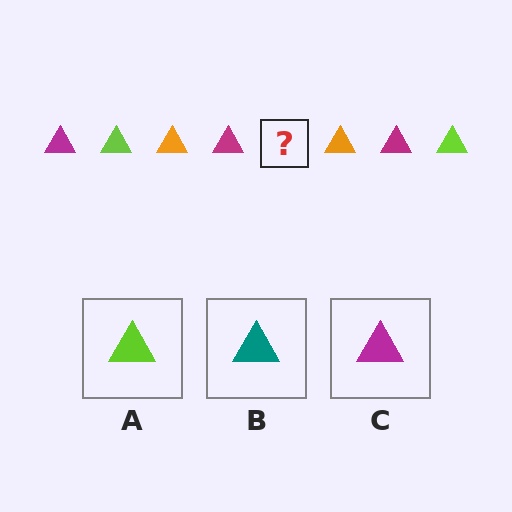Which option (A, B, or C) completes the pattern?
A.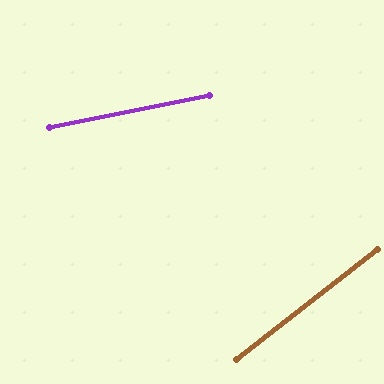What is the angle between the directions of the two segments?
Approximately 27 degrees.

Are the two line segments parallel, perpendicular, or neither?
Neither parallel nor perpendicular — they differ by about 27°.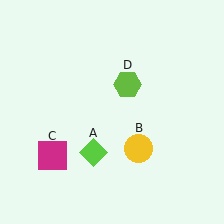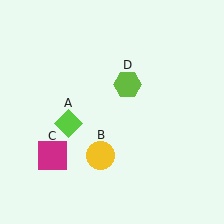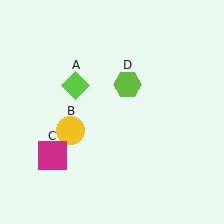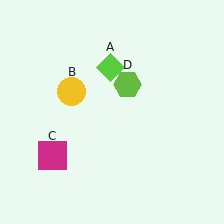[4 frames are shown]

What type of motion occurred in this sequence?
The lime diamond (object A), yellow circle (object B) rotated clockwise around the center of the scene.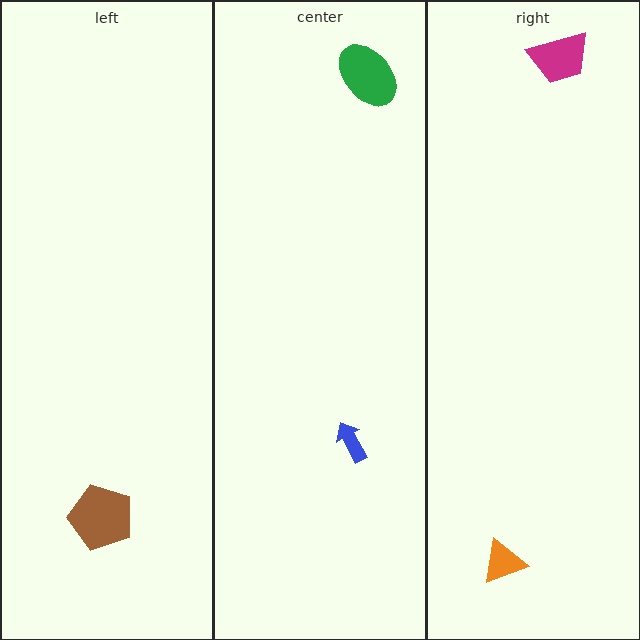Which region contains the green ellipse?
The center region.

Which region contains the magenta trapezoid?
The right region.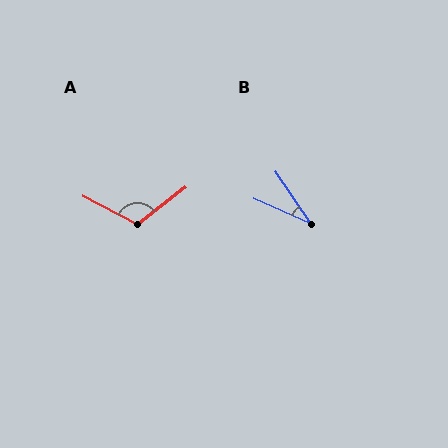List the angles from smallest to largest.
B (32°), A (115°).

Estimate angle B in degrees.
Approximately 32 degrees.